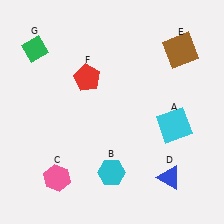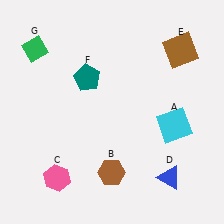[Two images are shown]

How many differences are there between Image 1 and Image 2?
There are 2 differences between the two images.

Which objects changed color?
B changed from cyan to brown. F changed from red to teal.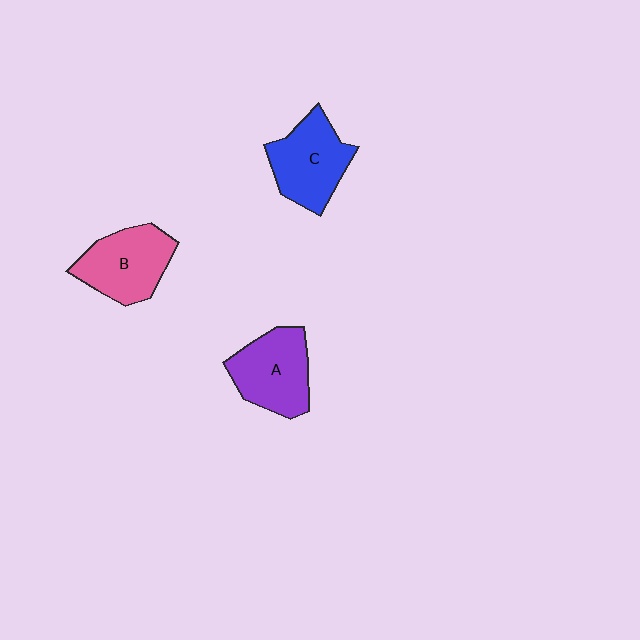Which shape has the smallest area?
Shape C (blue).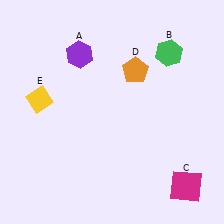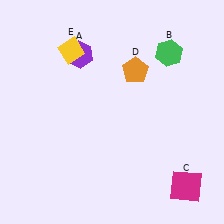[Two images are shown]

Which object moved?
The yellow diamond (E) moved up.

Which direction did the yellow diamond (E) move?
The yellow diamond (E) moved up.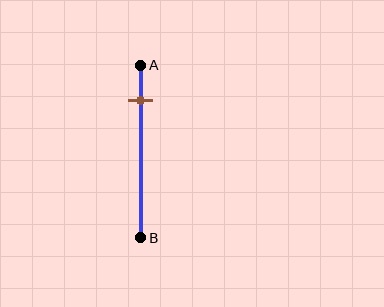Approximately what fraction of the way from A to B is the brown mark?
The brown mark is approximately 20% of the way from A to B.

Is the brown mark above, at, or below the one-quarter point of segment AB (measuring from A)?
The brown mark is above the one-quarter point of segment AB.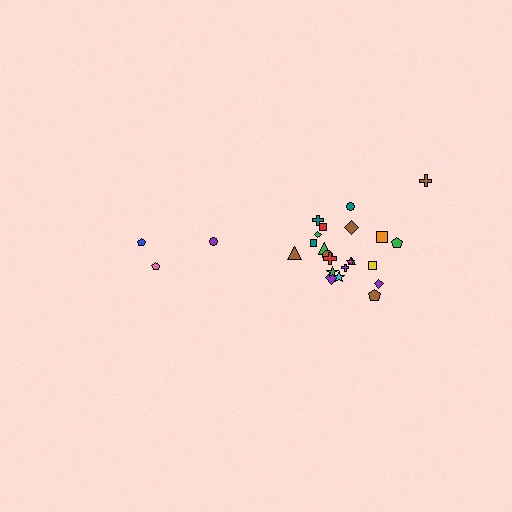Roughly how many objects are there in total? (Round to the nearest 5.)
Roughly 25 objects in total.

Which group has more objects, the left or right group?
The right group.